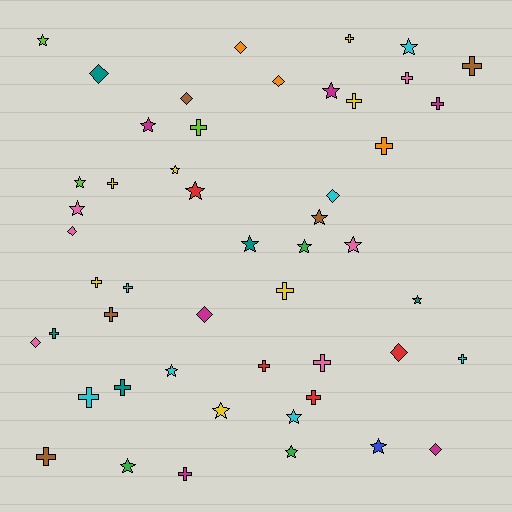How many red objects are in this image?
There are 4 red objects.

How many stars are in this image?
There are 19 stars.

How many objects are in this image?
There are 50 objects.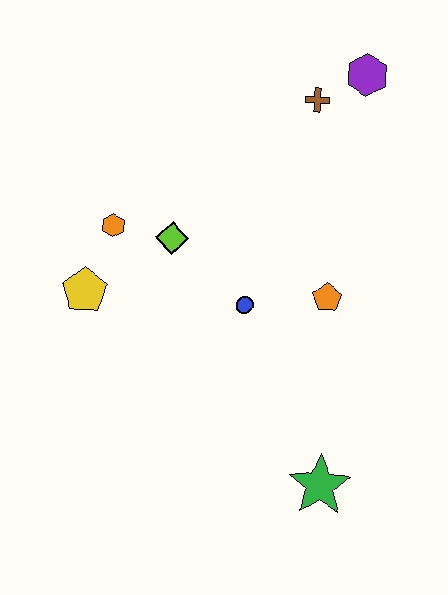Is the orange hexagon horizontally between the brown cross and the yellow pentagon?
Yes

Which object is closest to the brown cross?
The purple hexagon is closest to the brown cross.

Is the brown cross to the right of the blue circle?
Yes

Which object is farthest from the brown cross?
The green star is farthest from the brown cross.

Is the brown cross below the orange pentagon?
No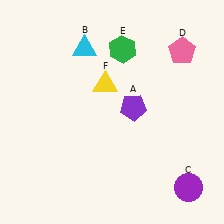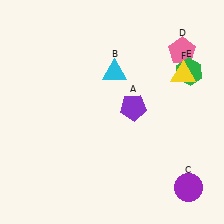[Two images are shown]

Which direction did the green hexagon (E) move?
The green hexagon (E) moved right.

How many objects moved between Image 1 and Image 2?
3 objects moved between the two images.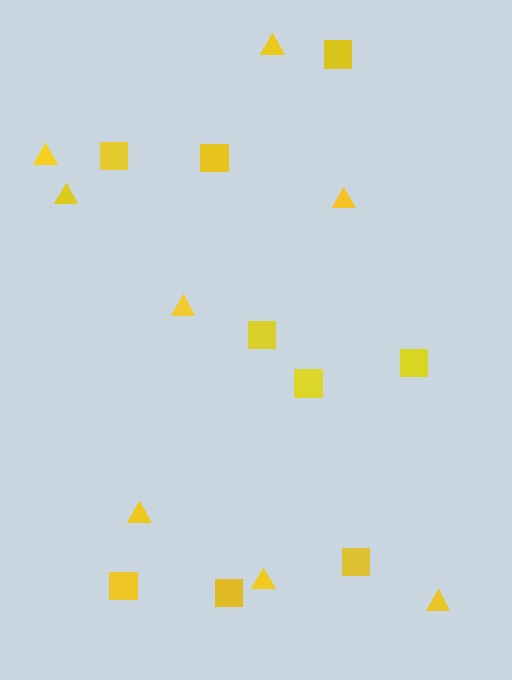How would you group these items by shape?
There are 2 groups: one group of squares (9) and one group of triangles (8).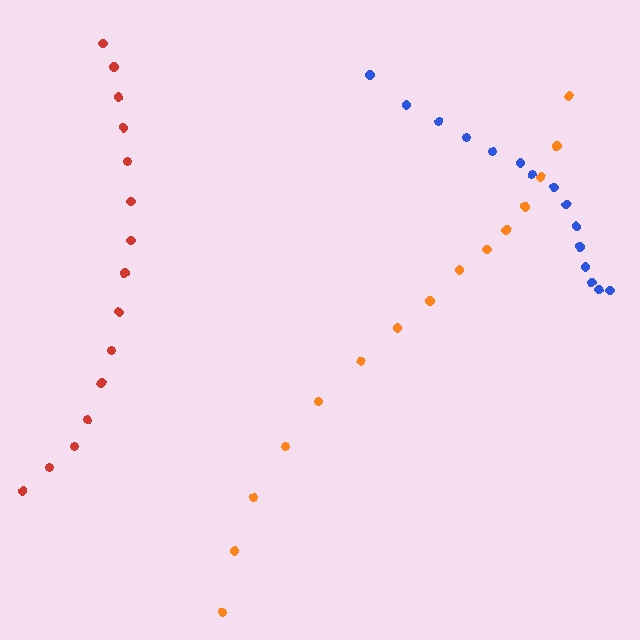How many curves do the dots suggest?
There are 3 distinct paths.